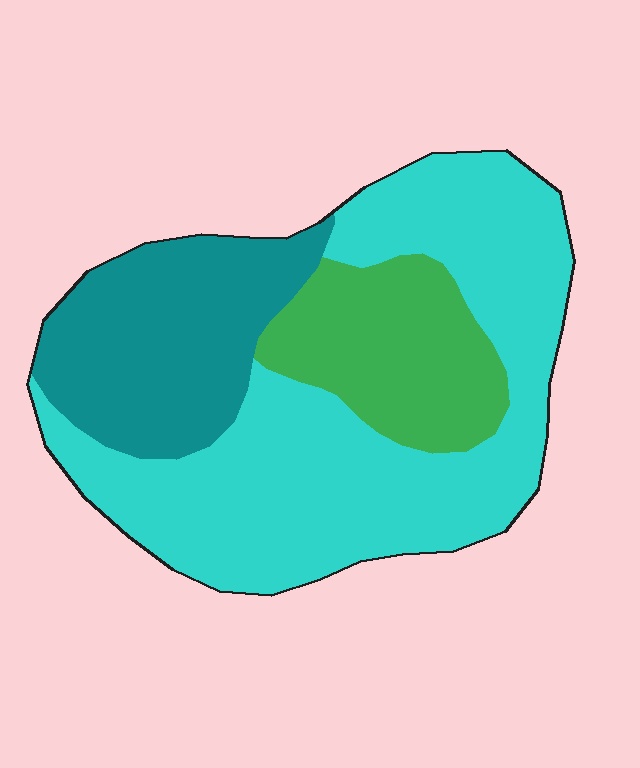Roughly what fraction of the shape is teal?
Teal takes up about one quarter (1/4) of the shape.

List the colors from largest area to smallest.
From largest to smallest: cyan, teal, green.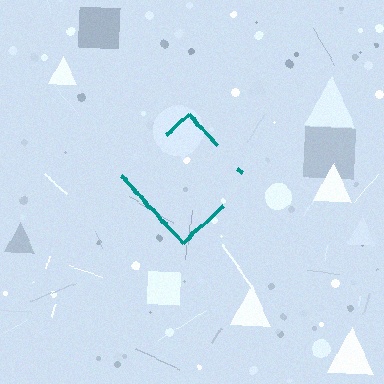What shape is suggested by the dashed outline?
The dashed outline suggests a diamond.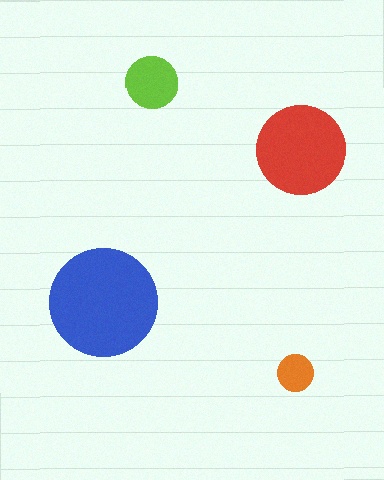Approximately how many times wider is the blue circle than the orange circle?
About 3 times wider.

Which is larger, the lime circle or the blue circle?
The blue one.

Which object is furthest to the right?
The red circle is rightmost.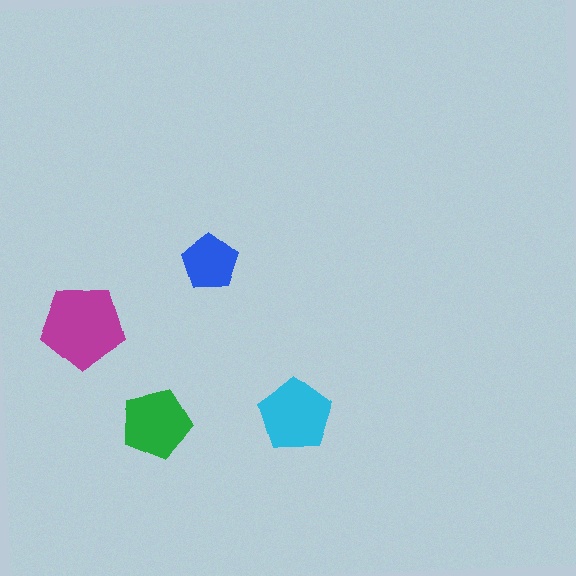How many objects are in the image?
There are 4 objects in the image.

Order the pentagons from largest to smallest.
the magenta one, the cyan one, the green one, the blue one.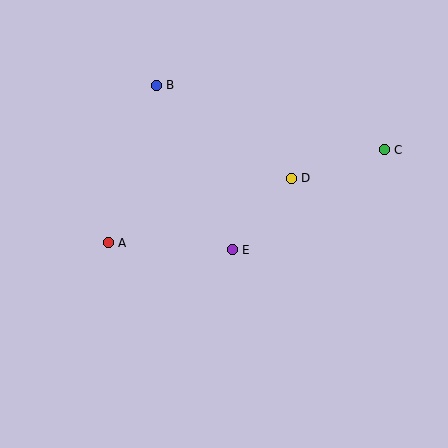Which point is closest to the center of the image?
Point E at (232, 250) is closest to the center.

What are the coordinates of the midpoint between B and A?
The midpoint between B and A is at (132, 164).